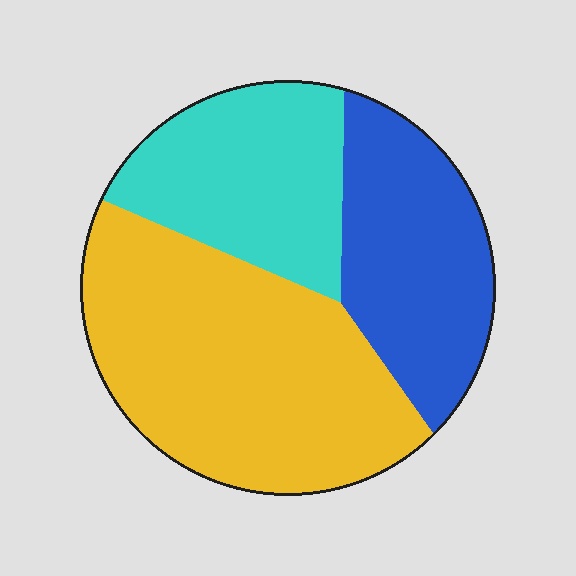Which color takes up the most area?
Yellow, at roughly 45%.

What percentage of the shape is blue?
Blue covers roughly 25% of the shape.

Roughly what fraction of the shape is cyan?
Cyan covers 26% of the shape.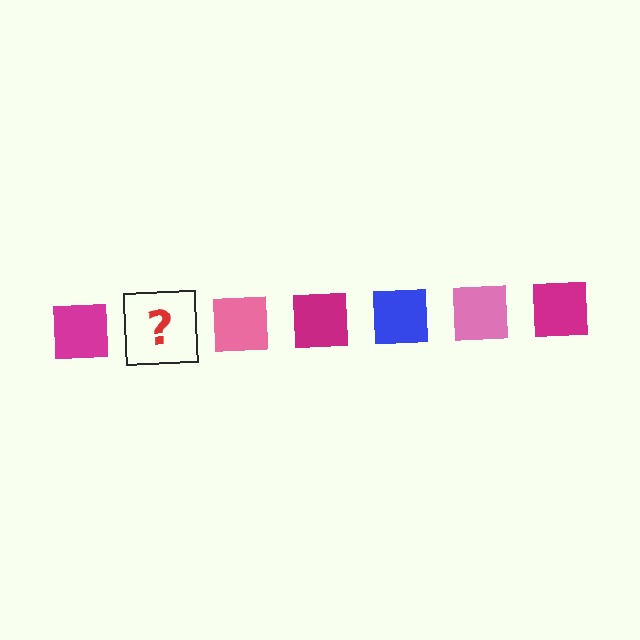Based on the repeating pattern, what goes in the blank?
The blank should be a blue square.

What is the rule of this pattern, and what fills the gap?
The rule is that the pattern cycles through magenta, blue, pink squares. The gap should be filled with a blue square.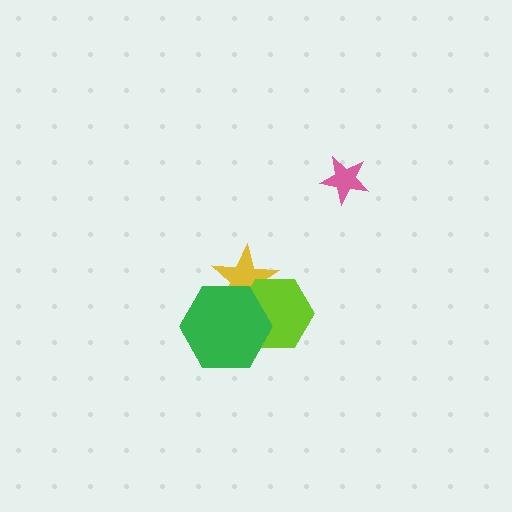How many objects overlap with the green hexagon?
2 objects overlap with the green hexagon.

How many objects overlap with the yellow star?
2 objects overlap with the yellow star.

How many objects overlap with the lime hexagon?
2 objects overlap with the lime hexagon.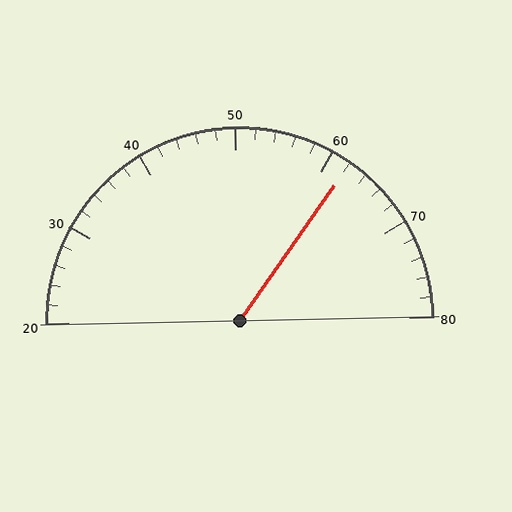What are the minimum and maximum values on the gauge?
The gauge ranges from 20 to 80.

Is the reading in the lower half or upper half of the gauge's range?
The reading is in the upper half of the range (20 to 80).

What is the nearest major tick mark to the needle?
The nearest major tick mark is 60.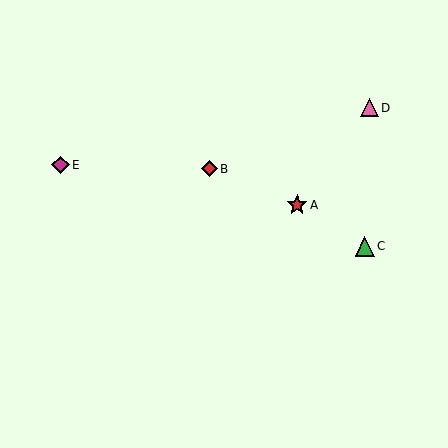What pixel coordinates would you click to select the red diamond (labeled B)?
Click at (209, 169) to select the red diamond B.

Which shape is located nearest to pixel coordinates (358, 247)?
The green triangle (labeled C) at (365, 246) is nearest to that location.